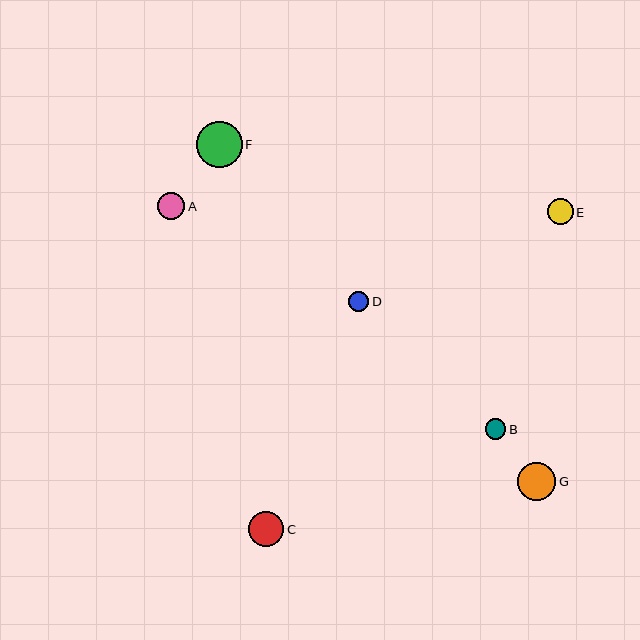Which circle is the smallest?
Circle D is the smallest with a size of approximately 20 pixels.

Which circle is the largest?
Circle F is the largest with a size of approximately 46 pixels.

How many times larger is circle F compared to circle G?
Circle F is approximately 1.2 times the size of circle G.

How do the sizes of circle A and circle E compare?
Circle A and circle E are approximately the same size.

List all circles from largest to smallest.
From largest to smallest: F, G, C, A, E, B, D.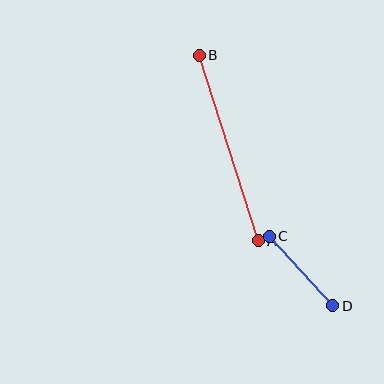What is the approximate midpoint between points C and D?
The midpoint is at approximately (301, 271) pixels.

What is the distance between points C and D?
The distance is approximately 94 pixels.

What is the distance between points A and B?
The distance is approximately 195 pixels.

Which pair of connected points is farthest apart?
Points A and B are farthest apart.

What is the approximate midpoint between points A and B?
The midpoint is at approximately (229, 148) pixels.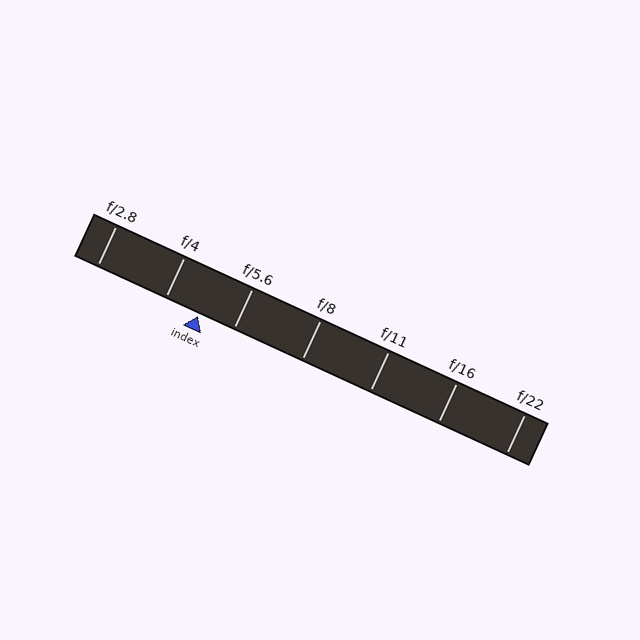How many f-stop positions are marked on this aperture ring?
There are 7 f-stop positions marked.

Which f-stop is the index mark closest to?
The index mark is closest to f/5.6.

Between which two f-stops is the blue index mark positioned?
The index mark is between f/4 and f/5.6.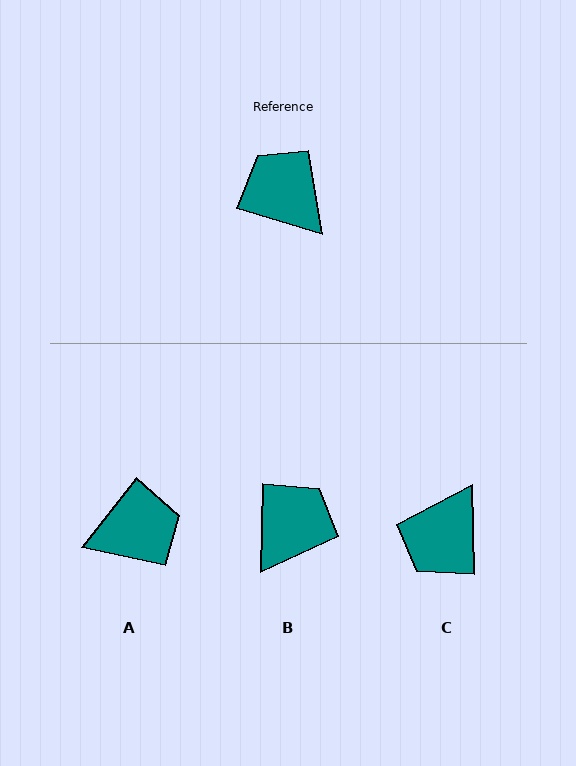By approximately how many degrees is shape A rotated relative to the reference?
Approximately 111 degrees clockwise.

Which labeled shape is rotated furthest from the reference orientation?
A, about 111 degrees away.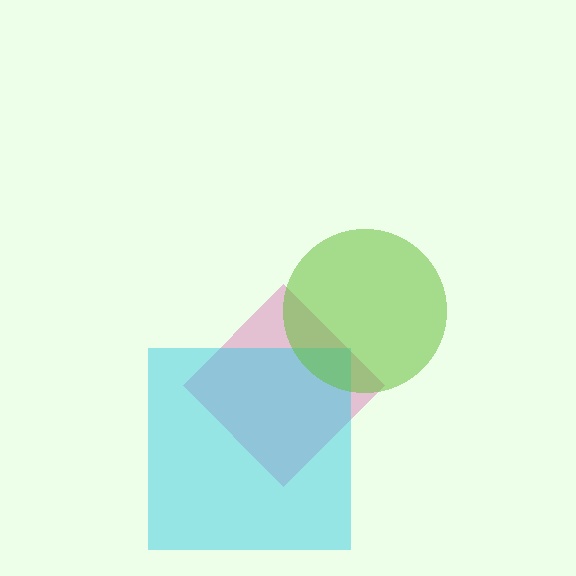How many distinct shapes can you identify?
There are 3 distinct shapes: a pink diamond, a cyan square, a lime circle.